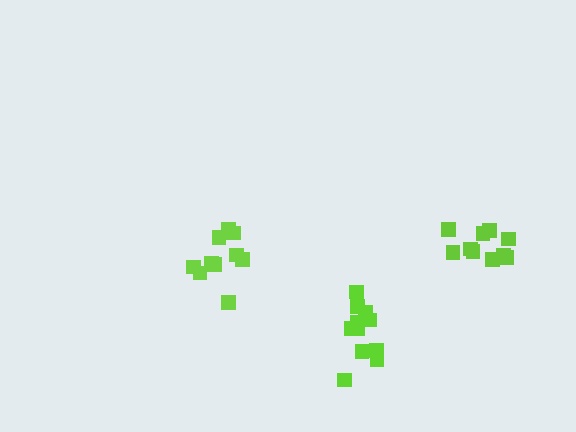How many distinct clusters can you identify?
There are 3 distinct clusters.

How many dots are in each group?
Group 1: 10 dots, Group 2: 10 dots, Group 3: 11 dots (31 total).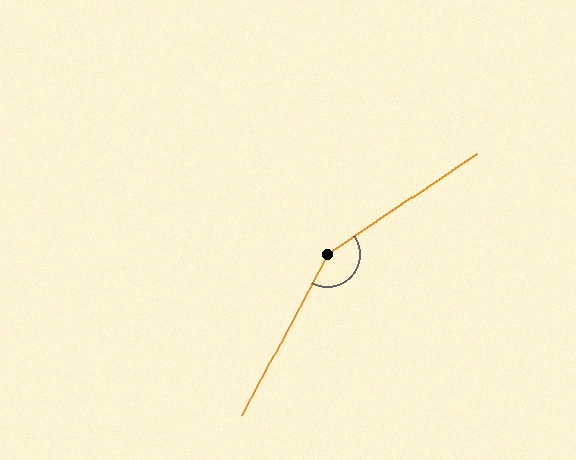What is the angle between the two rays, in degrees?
Approximately 152 degrees.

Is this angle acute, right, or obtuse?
It is obtuse.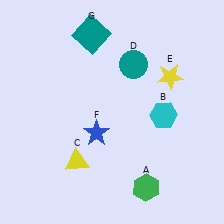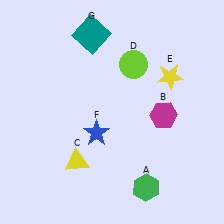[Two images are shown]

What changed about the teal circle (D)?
In Image 1, D is teal. In Image 2, it changed to lime.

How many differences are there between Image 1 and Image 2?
There are 2 differences between the two images.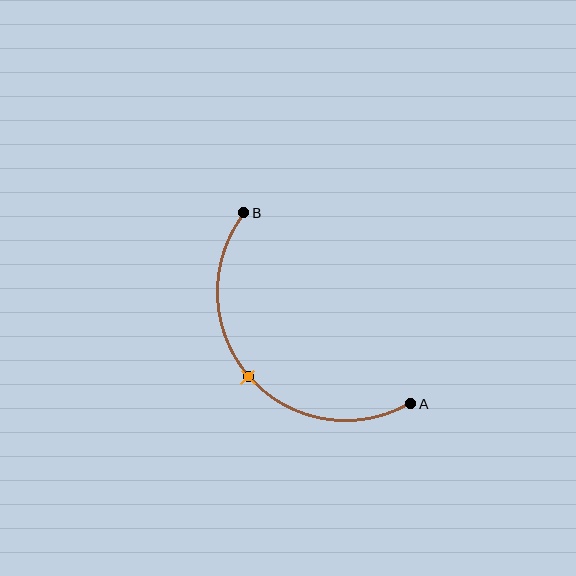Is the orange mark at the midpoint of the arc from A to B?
Yes. The orange mark lies on the arc at equal arc-length from both A and B — it is the arc midpoint.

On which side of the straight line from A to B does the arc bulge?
The arc bulges below and to the left of the straight line connecting A and B.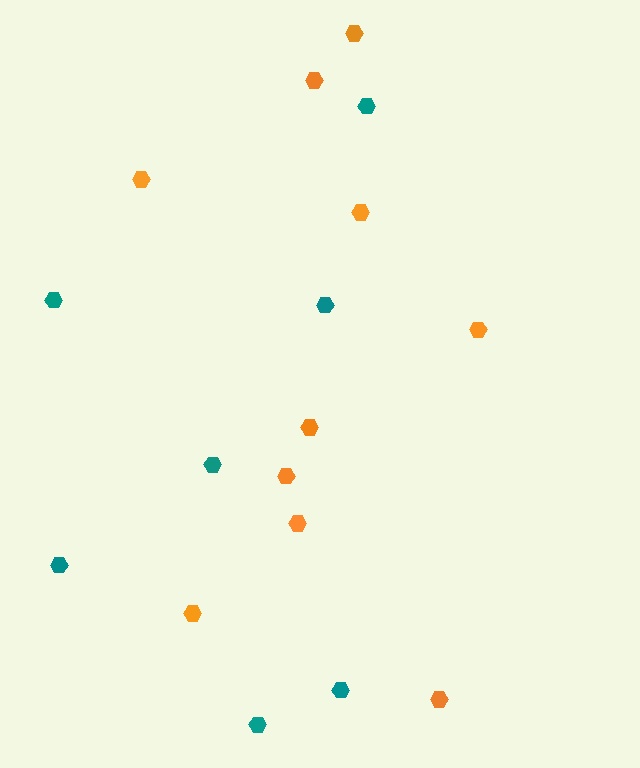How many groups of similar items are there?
There are 2 groups: one group of orange hexagons (10) and one group of teal hexagons (7).